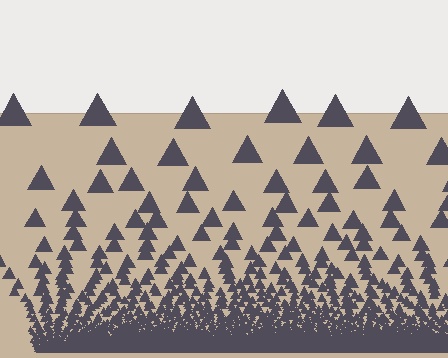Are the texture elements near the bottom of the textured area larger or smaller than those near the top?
Smaller. The gradient is inverted — elements near the bottom are smaller and denser.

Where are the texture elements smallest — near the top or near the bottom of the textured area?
Near the bottom.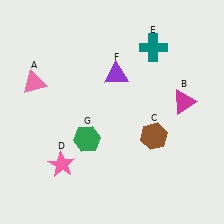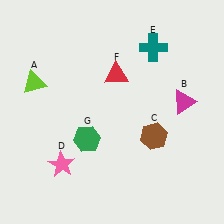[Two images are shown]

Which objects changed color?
A changed from pink to lime. F changed from purple to red.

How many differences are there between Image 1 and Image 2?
There are 2 differences between the two images.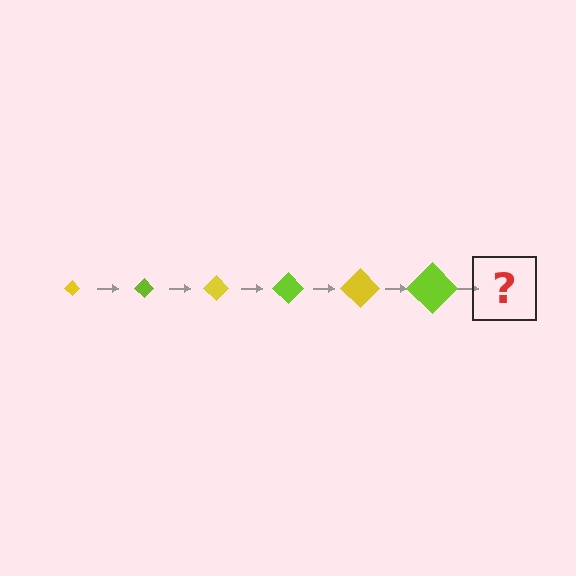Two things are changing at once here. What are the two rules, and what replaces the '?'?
The two rules are that the diamond grows larger each step and the color cycles through yellow and lime. The '?' should be a yellow diamond, larger than the previous one.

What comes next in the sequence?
The next element should be a yellow diamond, larger than the previous one.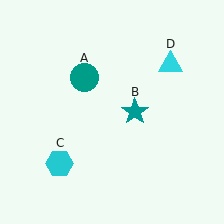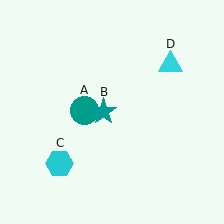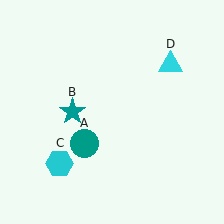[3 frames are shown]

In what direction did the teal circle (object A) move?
The teal circle (object A) moved down.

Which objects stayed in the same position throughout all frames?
Cyan hexagon (object C) and cyan triangle (object D) remained stationary.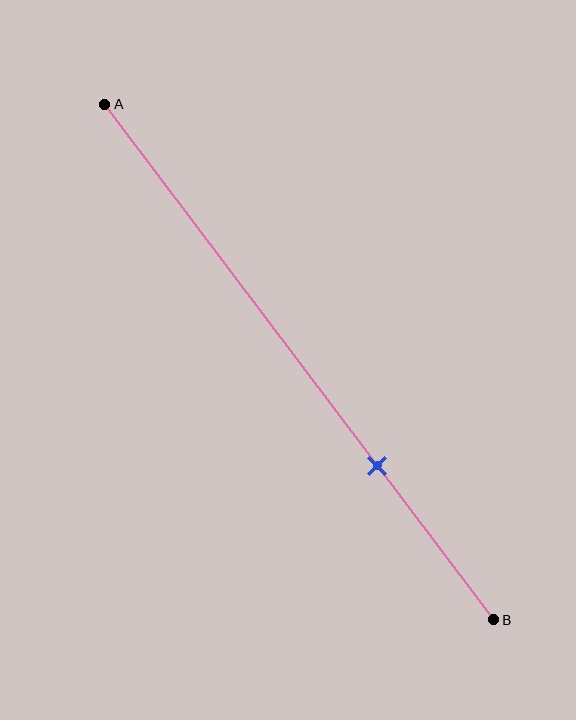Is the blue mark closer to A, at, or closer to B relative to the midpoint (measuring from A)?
The blue mark is closer to point B than the midpoint of segment AB.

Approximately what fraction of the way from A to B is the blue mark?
The blue mark is approximately 70% of the way from A to B.